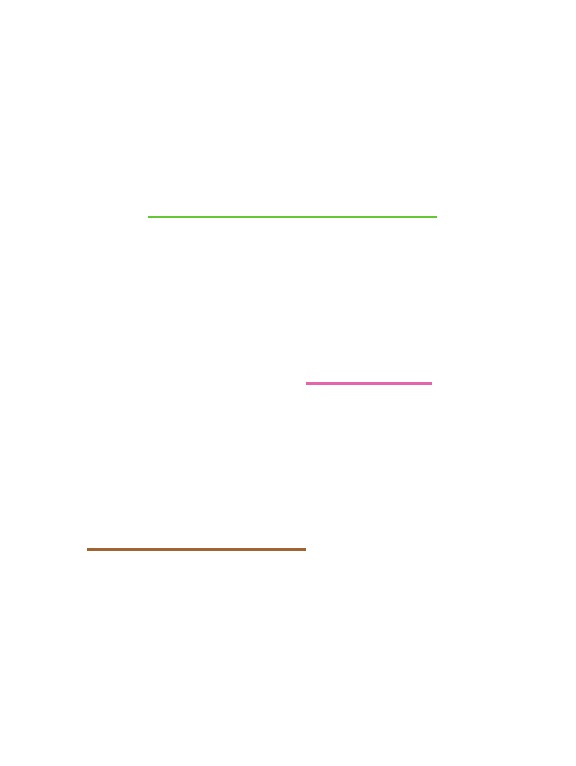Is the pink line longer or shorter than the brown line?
The brown line is longer than the pink line.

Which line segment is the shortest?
The pink line is the shortest at approximately 125 pixels.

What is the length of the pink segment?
The pink segment is approximately 125 pixels long.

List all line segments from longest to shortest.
From longest to shortest: lime, brown, pink.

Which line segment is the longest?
The lime line is the longest at approximately 289 pixels.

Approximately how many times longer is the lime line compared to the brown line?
The lime line is approximately 1.3 times the length of the brown line.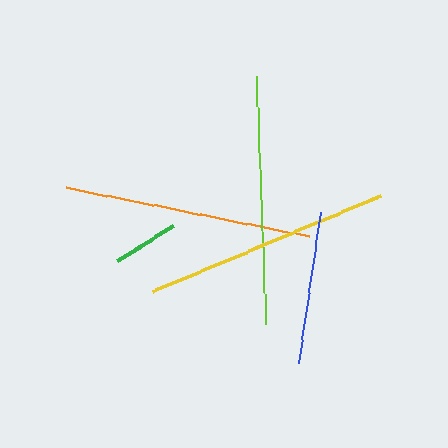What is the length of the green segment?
The green segment is approximately 67 pixels long.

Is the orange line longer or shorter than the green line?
The orange line is longer than the green line.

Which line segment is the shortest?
The green line is the shortest at approximately 67 pixels.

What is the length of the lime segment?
The lime segment is approximately 248 pixels long.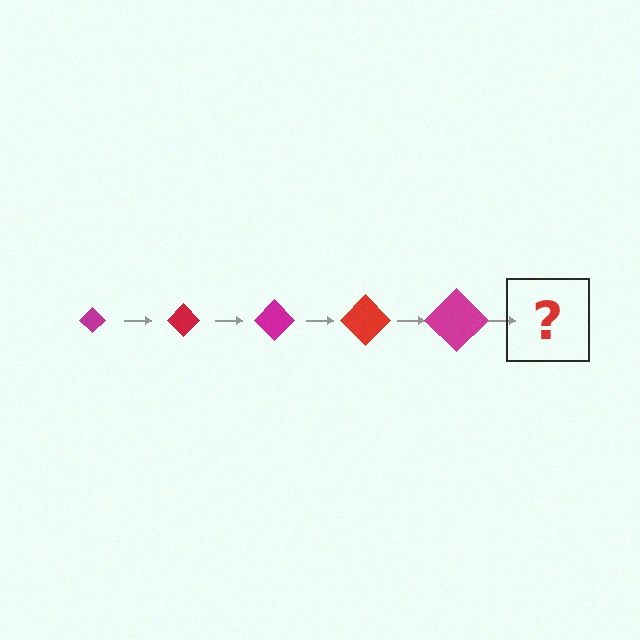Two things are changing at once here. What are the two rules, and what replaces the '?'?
The two rules are that the diamond grows larger each step and the color cycles through magenta and red. The '?' should be a red diamond, larger than the previous one.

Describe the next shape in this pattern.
It should be a red diamond, larger than the previous one.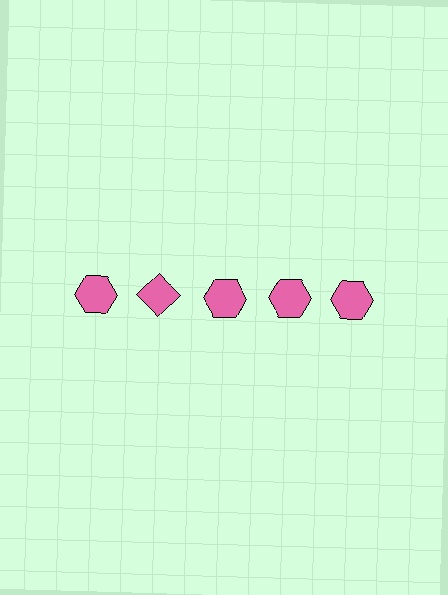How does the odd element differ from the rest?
It has a different shape: diamond instead of hexagon.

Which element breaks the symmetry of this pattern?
The pink diamond in the top row, second from left column breaks the symmetry. All other shapes are pink hexagons.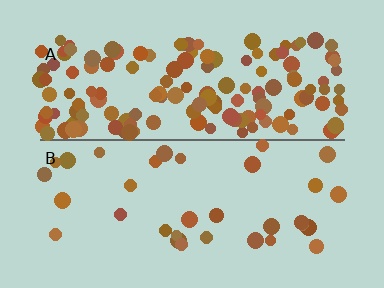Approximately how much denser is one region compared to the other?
Approximately 4.3× — region A over region B.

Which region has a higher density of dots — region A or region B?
A (the top).